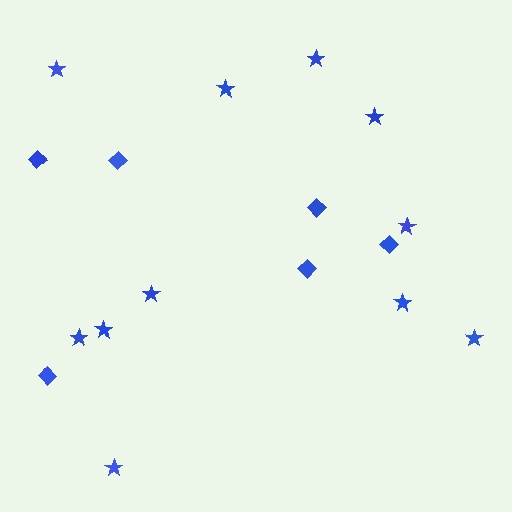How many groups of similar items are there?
There are 2 groups: one group of stars (11) and one group of diamonds (6).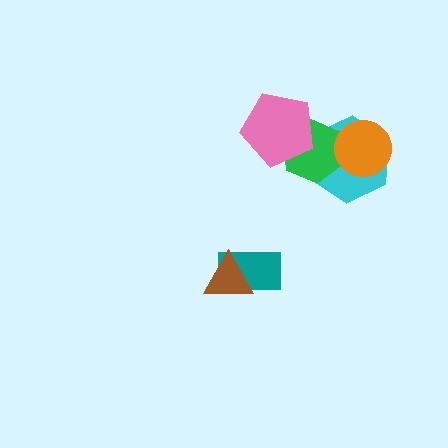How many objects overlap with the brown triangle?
1 object overlaps with the brown triangle.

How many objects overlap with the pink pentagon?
1 object overlaps with the pink pentagon.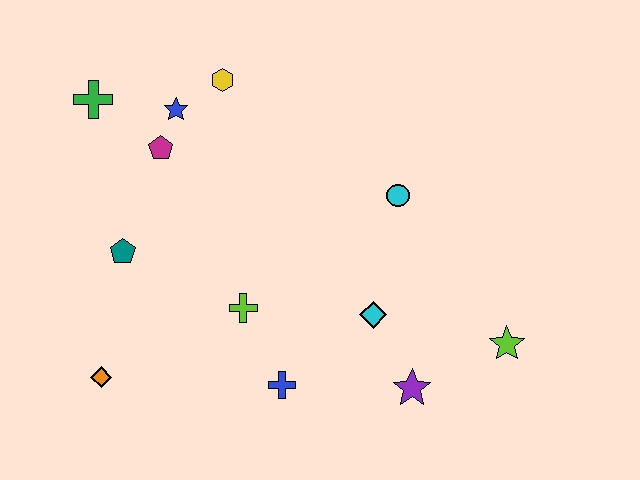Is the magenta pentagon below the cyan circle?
No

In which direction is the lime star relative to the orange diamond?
The lime star is to the right of the orange diamond.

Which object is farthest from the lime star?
The green cross is farthest from the lime star.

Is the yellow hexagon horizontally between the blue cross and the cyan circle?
No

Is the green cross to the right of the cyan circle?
No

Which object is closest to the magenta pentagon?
The blue star is closest to the magenta pentagon.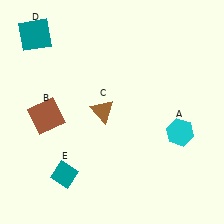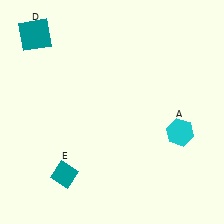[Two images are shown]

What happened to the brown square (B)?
The brown square (B) was removed in Image 2. It was in the bottom-left area of Image 1.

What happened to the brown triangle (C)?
The brown triangle (C) was removed in Image 2. It was in the top-left area of Image 1.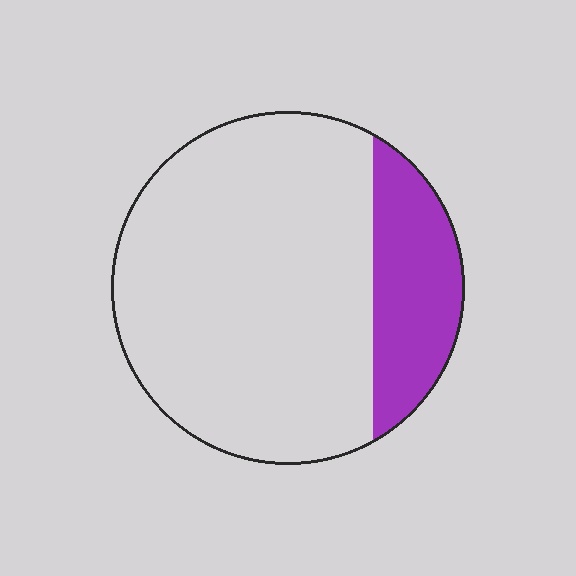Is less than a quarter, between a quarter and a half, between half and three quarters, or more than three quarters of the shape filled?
Less than a quarter.